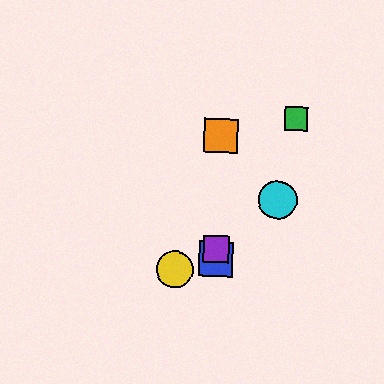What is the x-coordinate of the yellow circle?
The yellow circle is at x≈175.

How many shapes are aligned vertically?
4 shapes (the red circle, the blue square, the purple square, the orange square) are aligned vertically.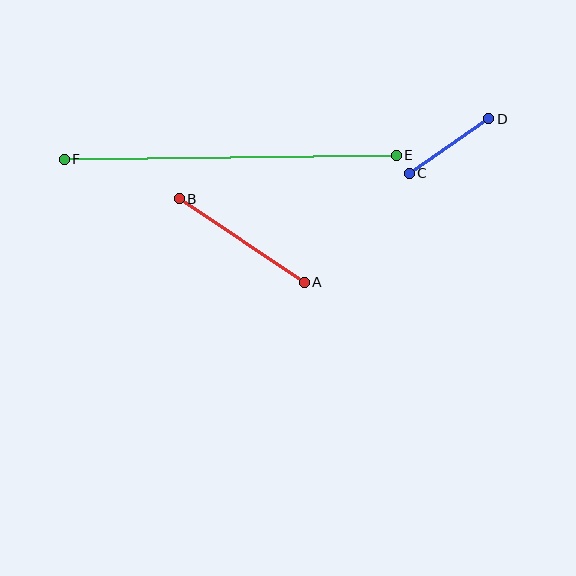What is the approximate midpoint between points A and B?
The midpoint is at approximately (242, 241) pixels.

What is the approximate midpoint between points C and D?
The midpoint is at approximately (449, 146) pixels.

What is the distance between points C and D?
The distance is approximately 96 pixels.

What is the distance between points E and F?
The distance is approximately 332 pixels.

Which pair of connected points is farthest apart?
Points E and F are farthest apart.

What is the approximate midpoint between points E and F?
The midpoint is at approximately (230, 157) pixels.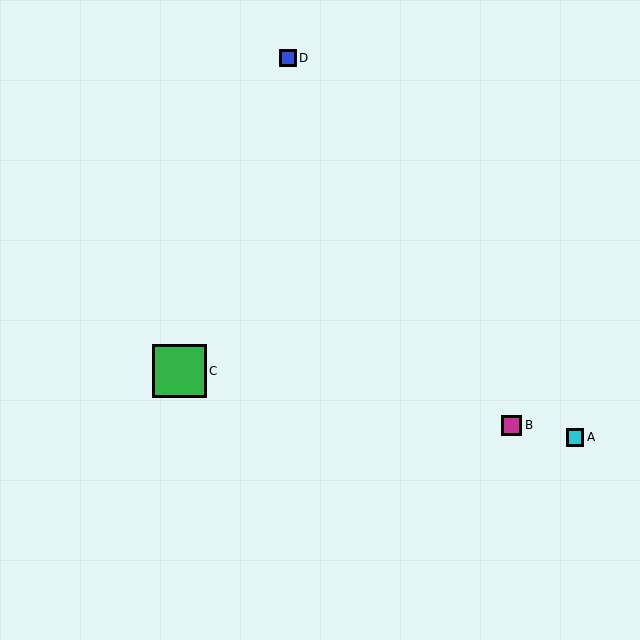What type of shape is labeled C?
Shape C is a green square.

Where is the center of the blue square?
The center of the blue square is at (288, 58).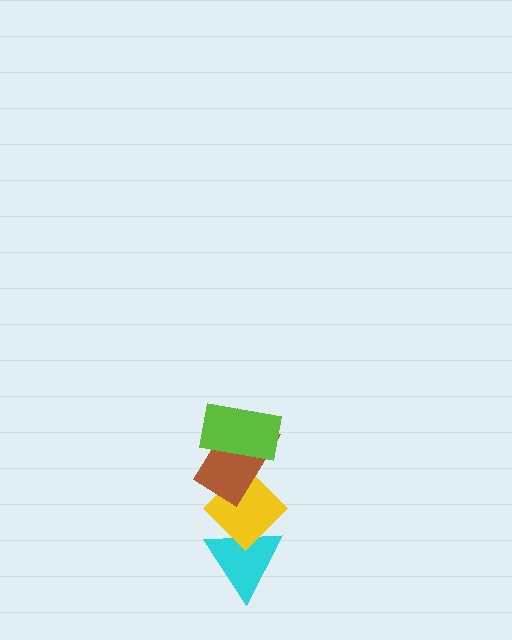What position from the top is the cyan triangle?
The cyan triangle is 4th from the top.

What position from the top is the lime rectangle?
The lime rectangle is 1st from the top.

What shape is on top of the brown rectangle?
The lime rectangle is on top of the brown rectangle.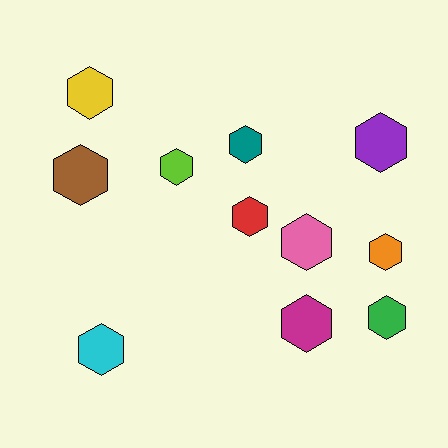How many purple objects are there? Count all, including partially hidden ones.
There is 1 purple object.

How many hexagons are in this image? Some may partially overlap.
There are 11 hexagons.